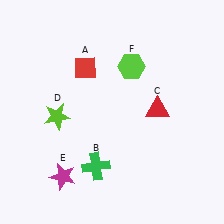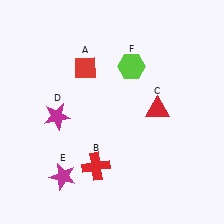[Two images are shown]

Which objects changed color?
B changed from green to red. D changed from lime to magenta.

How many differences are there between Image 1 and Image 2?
There are 2 differences between the two images.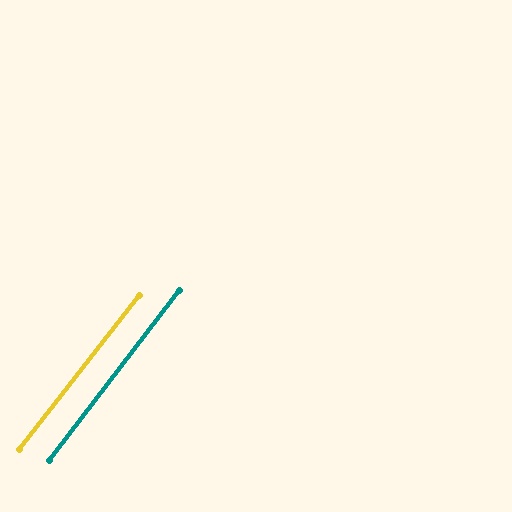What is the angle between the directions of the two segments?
Approximately 1 degree.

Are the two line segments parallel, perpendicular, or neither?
Parallel — their directions differ by only 0.7°.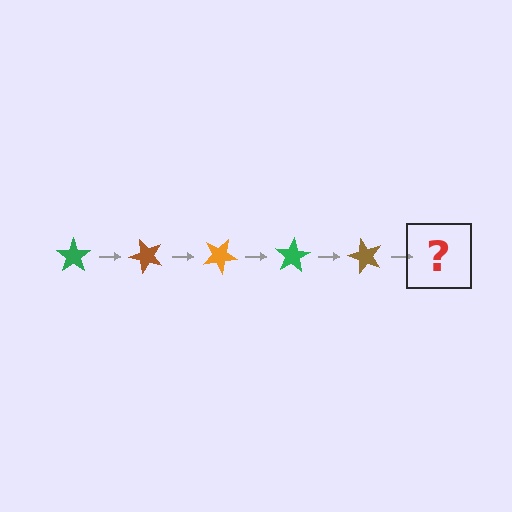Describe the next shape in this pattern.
It should be an orange star, rotated 250 degrees from the start.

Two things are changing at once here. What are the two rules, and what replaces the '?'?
The two rules are that it rotates 50 degrees each step and the color cycles through green, brown, and orange. The '?' should be an orange star, rotated 250 degrees from the start.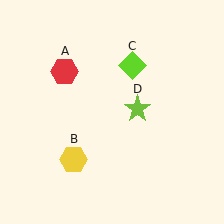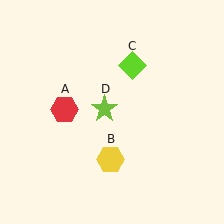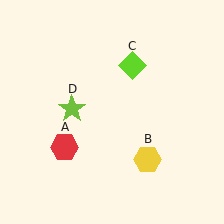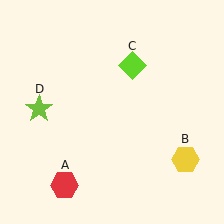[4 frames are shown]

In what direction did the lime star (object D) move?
The lime star (object D) moved left.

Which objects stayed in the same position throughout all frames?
Lime diamond (object C) remained stationary.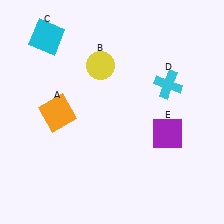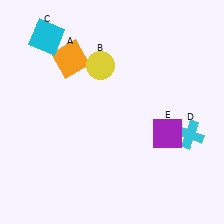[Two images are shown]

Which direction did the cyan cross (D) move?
The cyan cross (D) moved down.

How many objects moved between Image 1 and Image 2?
2 objects moved between the two images.